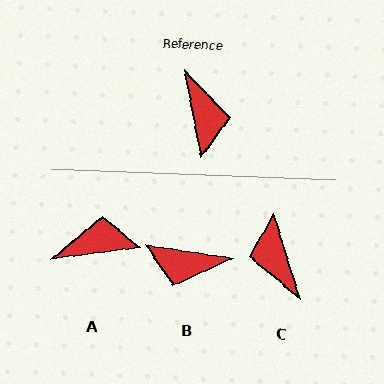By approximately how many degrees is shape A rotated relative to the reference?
Approximately 86 degrees counter-clockwise.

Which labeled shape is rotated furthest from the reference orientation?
C, about 174 degrees away.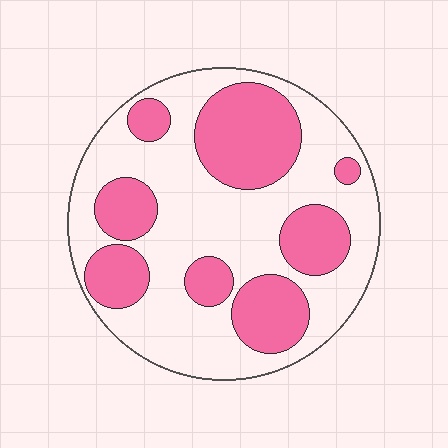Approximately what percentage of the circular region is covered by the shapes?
Approximately 35%.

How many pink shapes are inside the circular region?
8.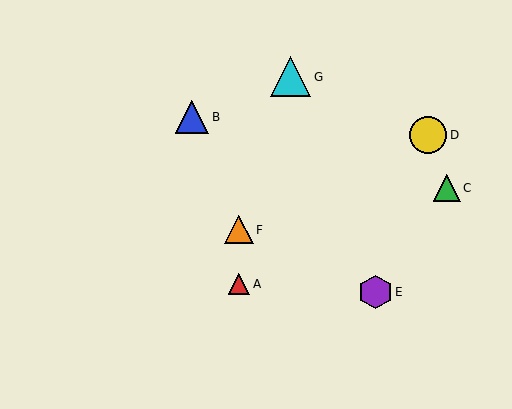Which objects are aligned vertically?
Objects A, F are aligned vertically.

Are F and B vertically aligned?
No, F is at x≈239 and B is at x≈192.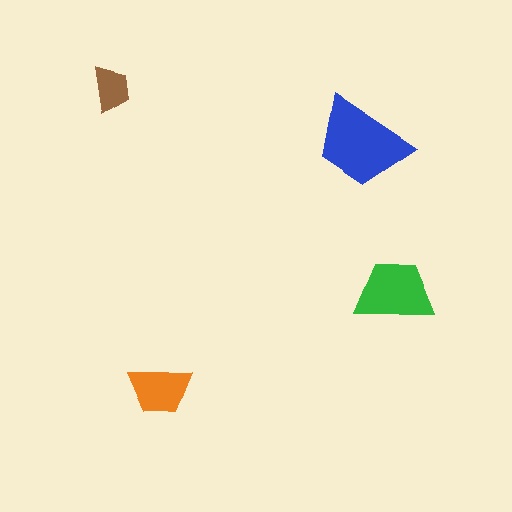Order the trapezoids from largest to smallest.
the blue one, the green one, the orange one, the brown one.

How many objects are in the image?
There are 4 objects in the image.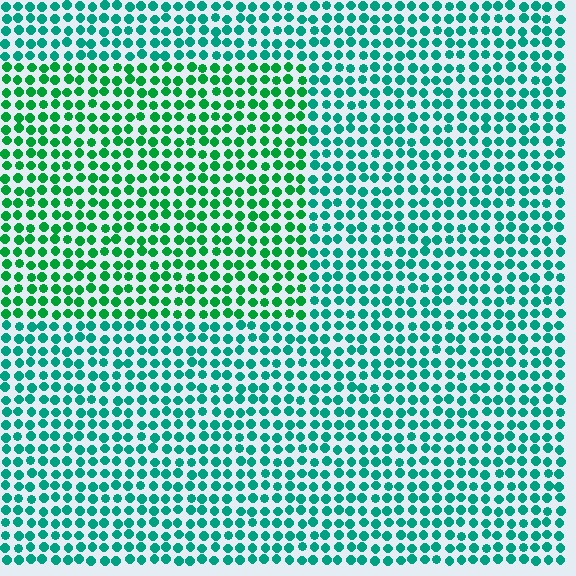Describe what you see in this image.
The image is filled with small teal elements in a uniform arrangement. A rectangle-shaped region is visible where the elements are tinted to a slightly different hue, forming a subtle color boundary.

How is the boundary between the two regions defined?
The boundary is defined purely by a slight shift in hue (about 29 degrees). Spacing, size, and orientation are identical on both sides.